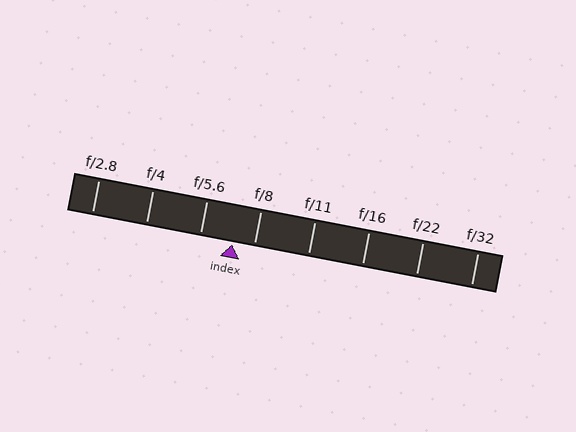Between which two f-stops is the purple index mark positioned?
The index mark is between f/5.6 and f/8.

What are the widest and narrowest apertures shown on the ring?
The widest aperture shown is f/2.8 and the narrowest is f/32.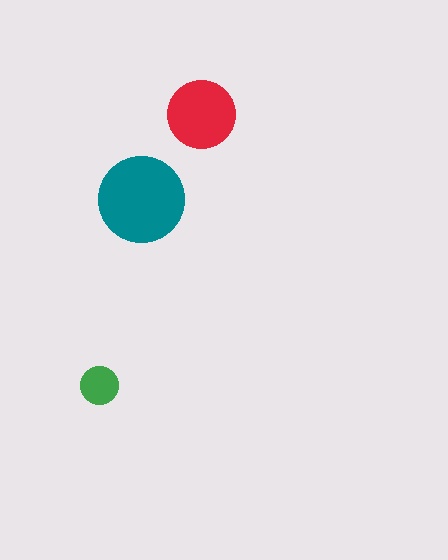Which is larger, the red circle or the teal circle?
The teal one.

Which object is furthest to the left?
The green circle is leftmost.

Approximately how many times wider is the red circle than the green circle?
About 2 times wider.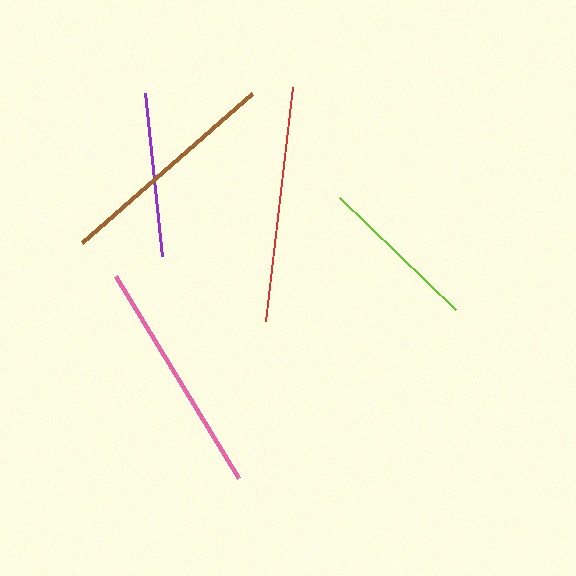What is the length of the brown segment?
The brown segment is approximately 225 pixels long.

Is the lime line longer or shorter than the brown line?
The brown line is longer than the lime line.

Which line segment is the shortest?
The lime line is the shortest at approximately 160 pixels.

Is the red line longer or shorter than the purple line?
The red line is longer than the purple line.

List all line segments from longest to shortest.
From longest to shortest: pink, red, brown, purple, lime.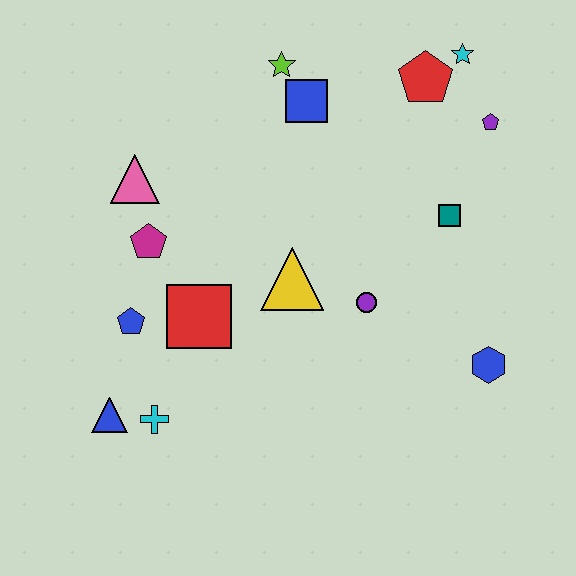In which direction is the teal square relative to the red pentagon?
The teal square is below the red pentagon.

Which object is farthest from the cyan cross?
The cyan star is farthest from the cyan cross.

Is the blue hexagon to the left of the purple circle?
No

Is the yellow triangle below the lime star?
Yes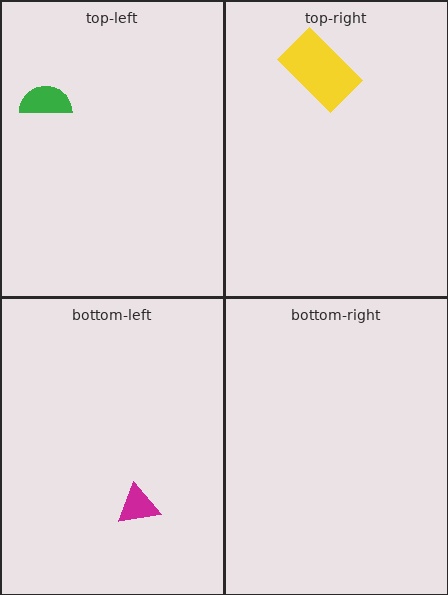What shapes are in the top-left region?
The green semicircle.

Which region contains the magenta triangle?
The bottom-left region.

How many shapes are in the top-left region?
1.